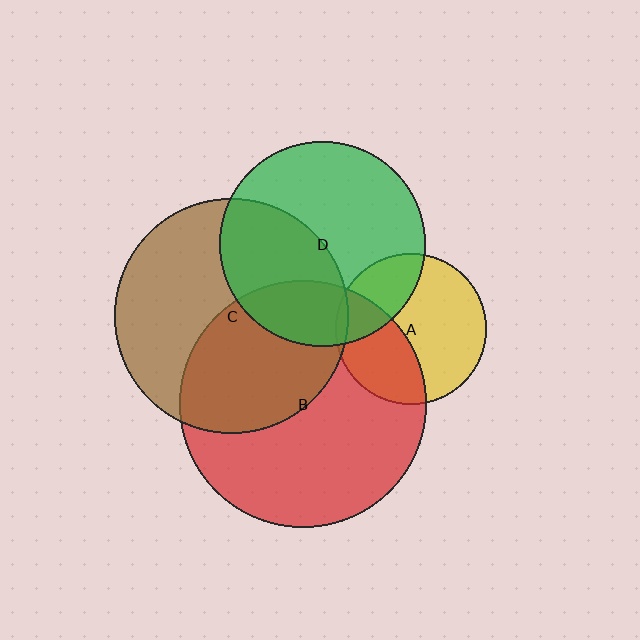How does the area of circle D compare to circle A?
Approximately 1.8 times.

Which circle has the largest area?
Circle B (red).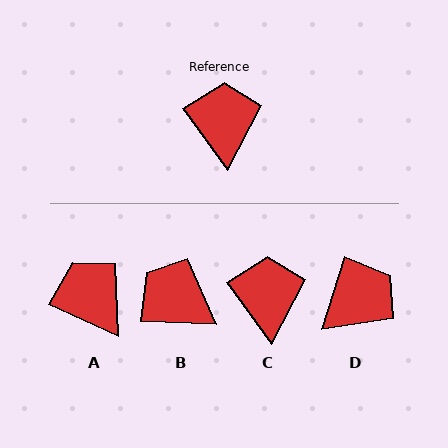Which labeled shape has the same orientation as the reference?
C.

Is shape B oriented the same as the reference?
No, it is off by about 51 degrees.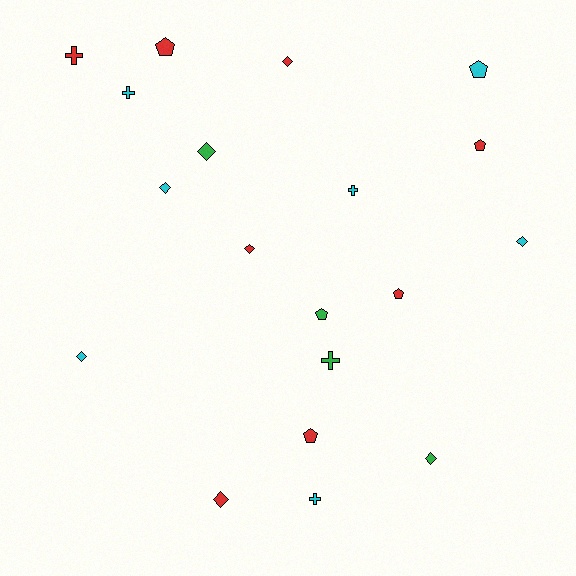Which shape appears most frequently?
Diamond, with 8 objects.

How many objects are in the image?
There are 19 objects.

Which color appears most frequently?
Red, with 8 objects.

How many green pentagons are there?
There is 1 green pentagon.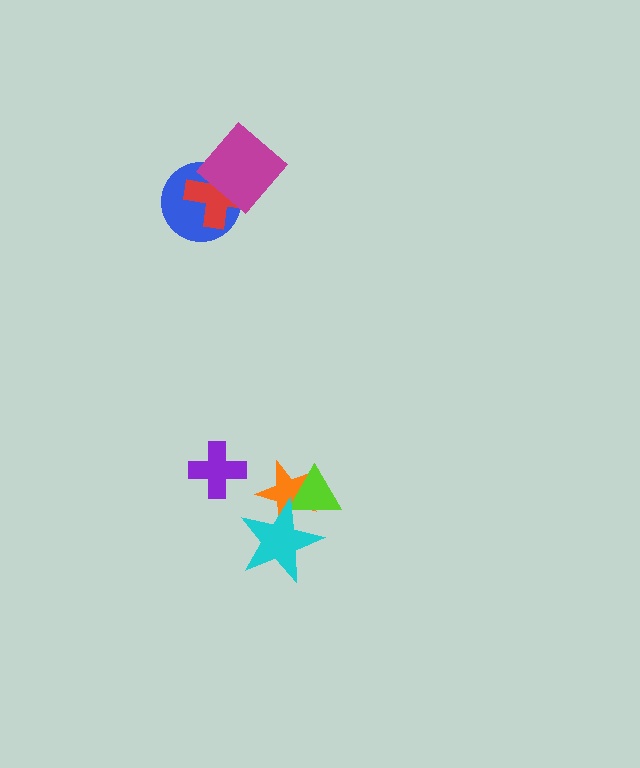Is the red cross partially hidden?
Yes, it is partially covered by another shape.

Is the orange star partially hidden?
Yes, it is partially covered by another shape.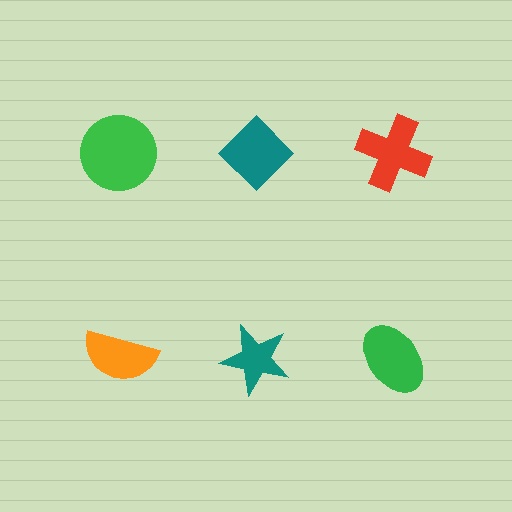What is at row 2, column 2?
A teal star.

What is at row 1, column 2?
A teal diamond.